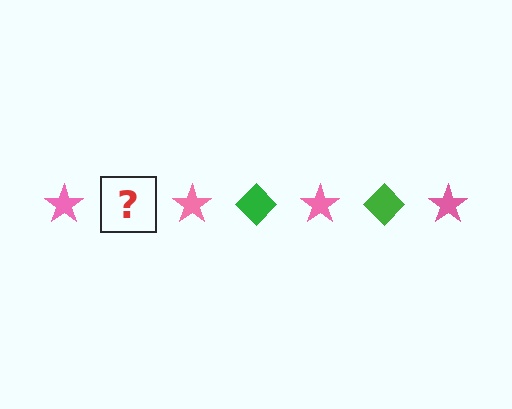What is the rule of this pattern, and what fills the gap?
The rule is that the pattern alternates between pink star and green diamond. The gap should be filled with a green diamond.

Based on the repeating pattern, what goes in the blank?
The blank should be a green diamond.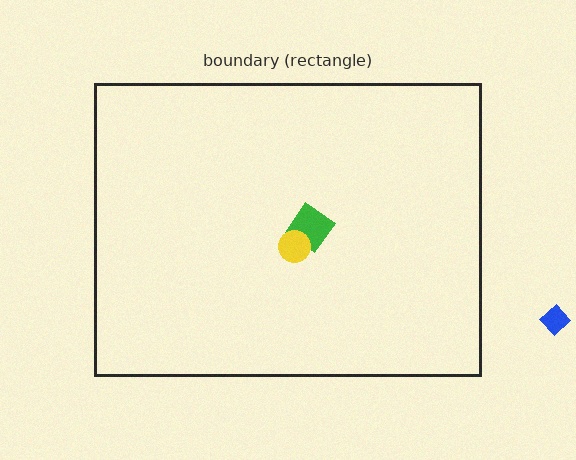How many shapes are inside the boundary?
2 inside, 1 outside.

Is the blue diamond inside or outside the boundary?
Outside.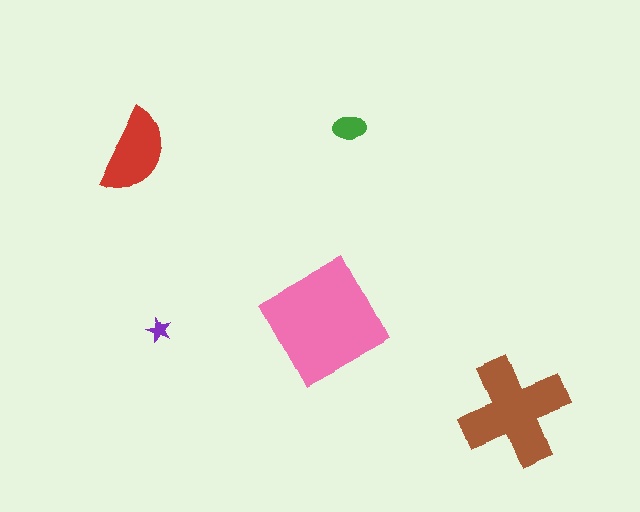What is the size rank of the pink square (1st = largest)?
1st.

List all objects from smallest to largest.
The purple star, the green ellipse, the red semicircle, the brown cross, the pink square.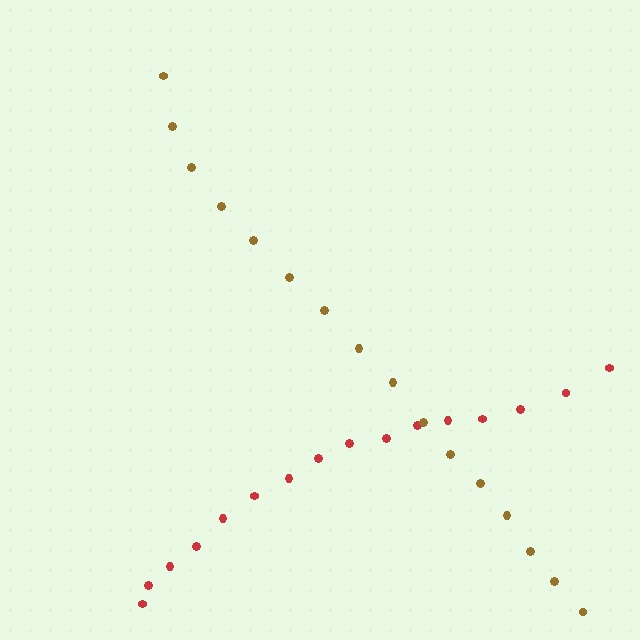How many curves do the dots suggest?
There are 2 distinct paths.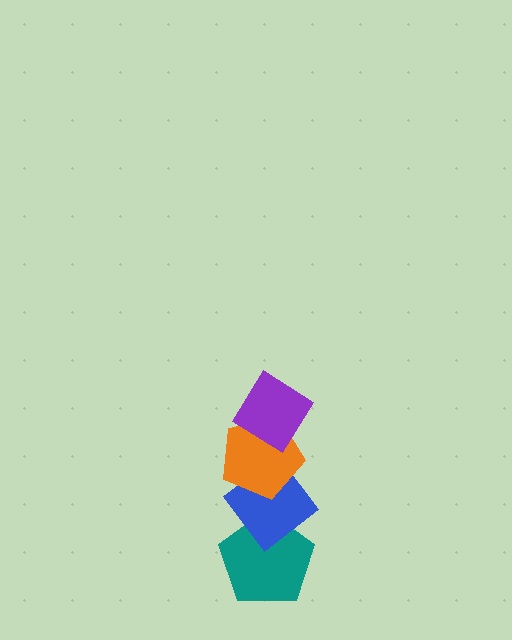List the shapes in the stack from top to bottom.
From top to bottom: the purple diamond, the orange pentagon, the blue diamond, the teal pentagon.